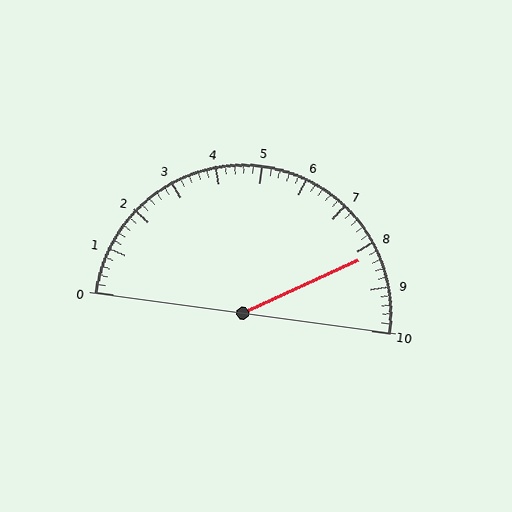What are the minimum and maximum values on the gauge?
The gauge ranges from 0 to 10.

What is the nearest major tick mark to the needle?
The nearest major tick mark is 8.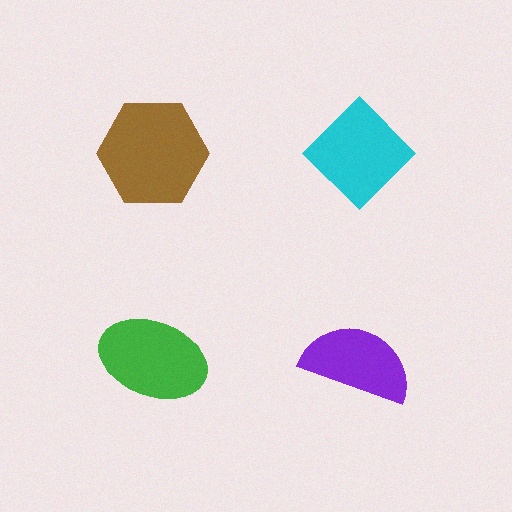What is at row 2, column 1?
A green ellipse.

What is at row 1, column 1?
A brown hexagon.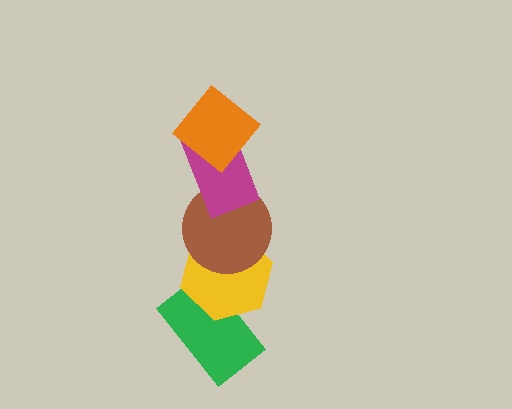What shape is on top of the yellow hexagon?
The brown circle is on top of the yellow hexagon.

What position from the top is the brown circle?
The brown circle is 3rd from the top.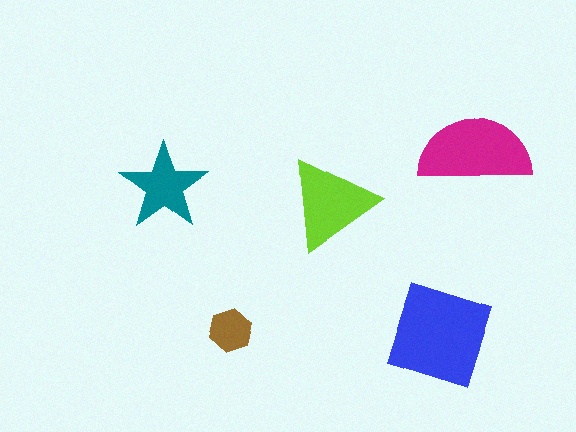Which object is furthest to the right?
The magenta semicircle is rightmost.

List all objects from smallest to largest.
The brown hexagon, the teal star, the lime triangle, the magenta semicircle, the blue square.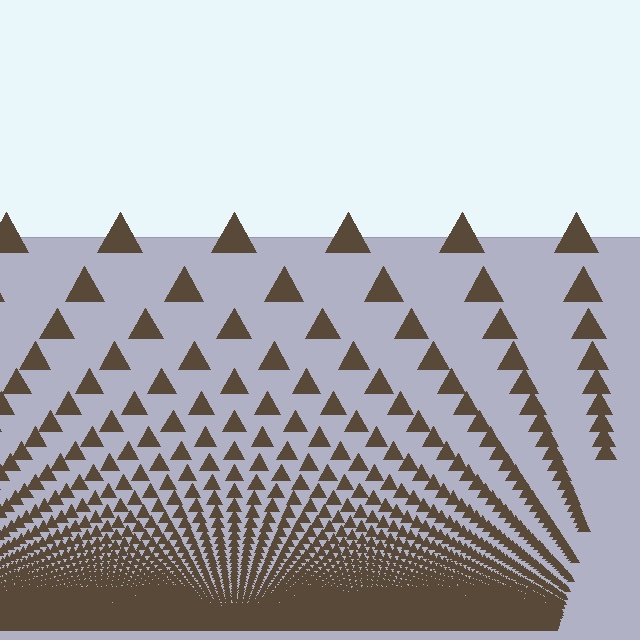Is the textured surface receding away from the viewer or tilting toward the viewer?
The surface appears to tilt toward the viewer. Texture elements get larger and sparser toward the top.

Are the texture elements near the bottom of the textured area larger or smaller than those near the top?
Smaller. The gradient is inverted — elements near the bottom are smaller and denser.